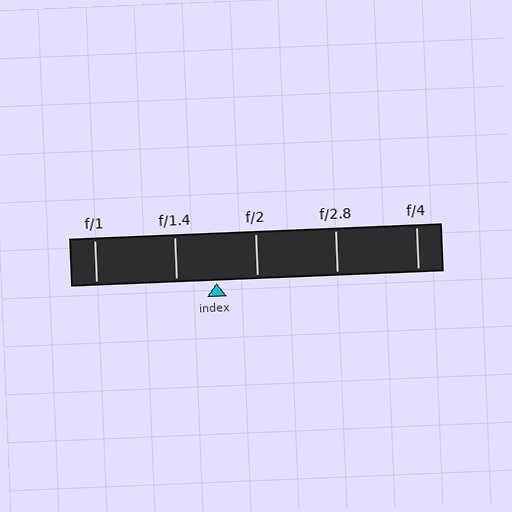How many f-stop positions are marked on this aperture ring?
There are 5 f-stop positions marked.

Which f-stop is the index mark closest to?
The index mark is closest to f/1.4.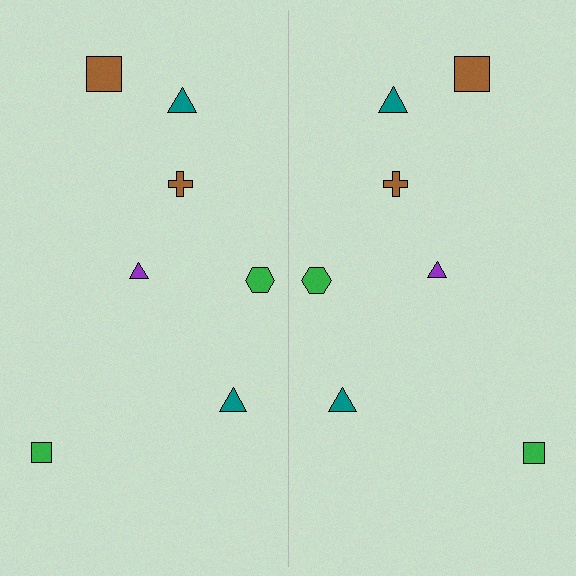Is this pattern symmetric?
Yes, this pattern has bilateral (reflection) symmetry.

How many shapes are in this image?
There are 14 shapes in this image.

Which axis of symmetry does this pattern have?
The pattern has a vertical axis of symmetry running through the center of the image.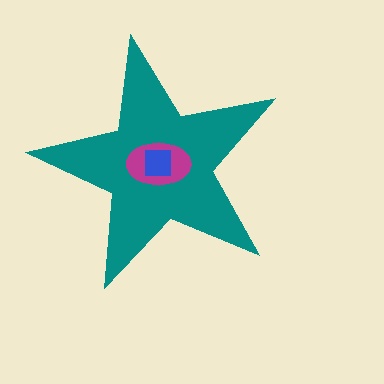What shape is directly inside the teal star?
The magenta ellipse.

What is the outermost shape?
The teal star.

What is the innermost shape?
The blue square.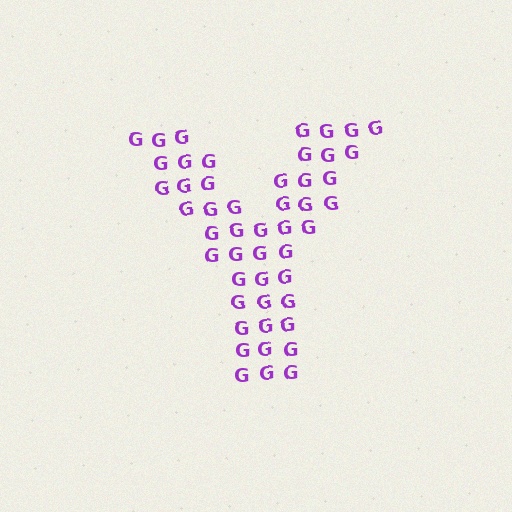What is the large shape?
The large shape is the letter Y.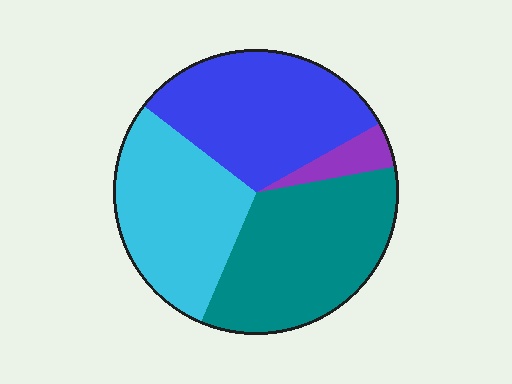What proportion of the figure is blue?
Blue takes up between a sixth and a third of the figure.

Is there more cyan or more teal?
Teal.